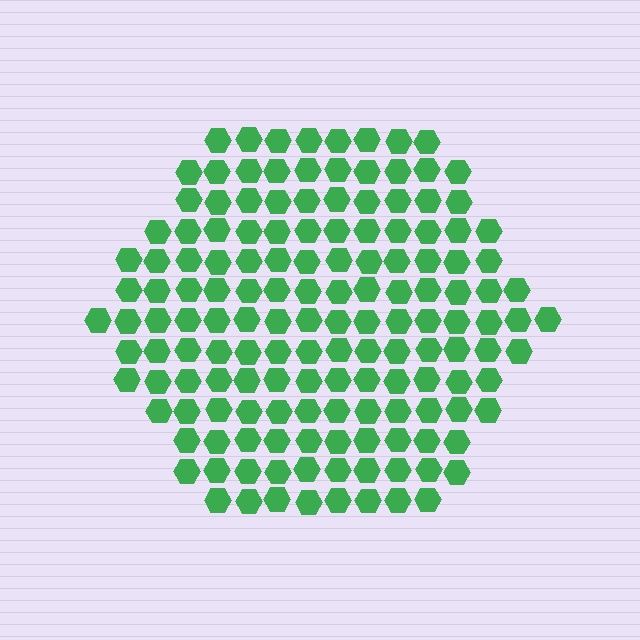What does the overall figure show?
The overall figure shows a hexagon.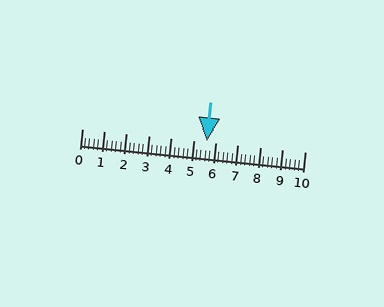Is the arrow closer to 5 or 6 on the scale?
The arrow is closer to 6.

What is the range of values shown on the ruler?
The ruler shows values from 0 to 10.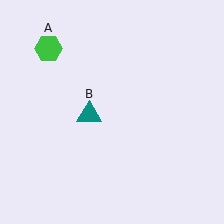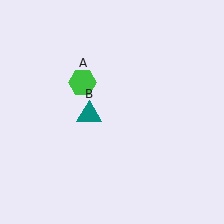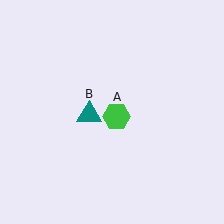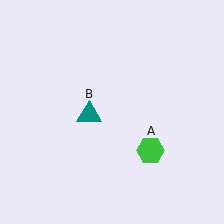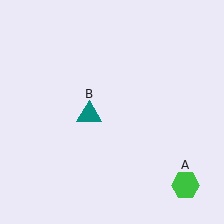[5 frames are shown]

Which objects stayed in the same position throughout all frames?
Teal triangle (object B) remained stationary.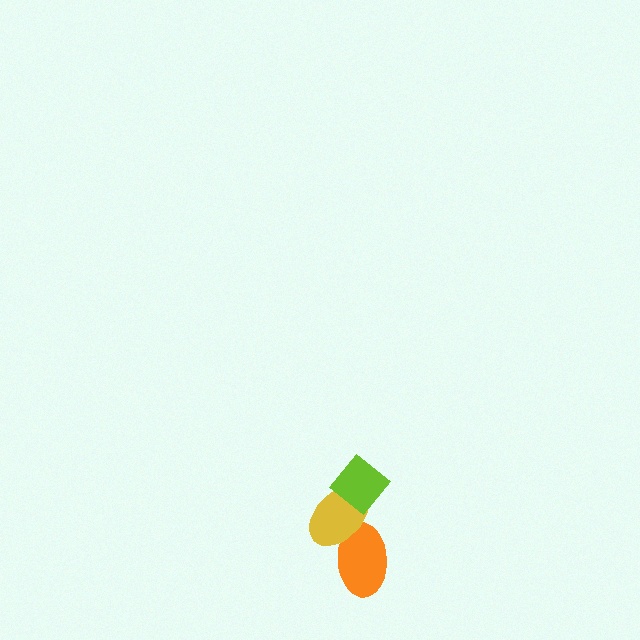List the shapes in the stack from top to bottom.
From top to bottom: the lime diamond, the yellow ellipse, the orange ellipse.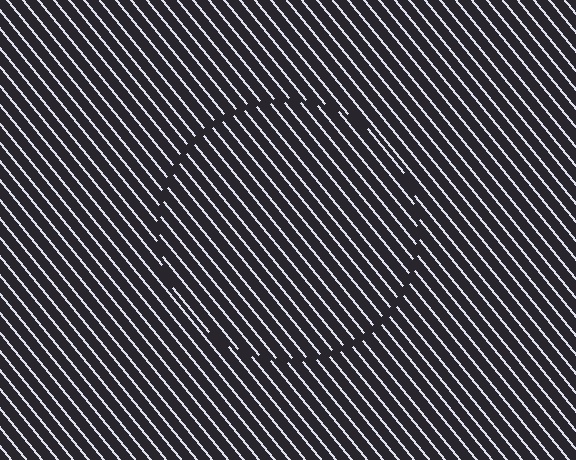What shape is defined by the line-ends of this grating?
An illusory circle. The interior of the shape contains the same grating, shifted by half a period — the contour is defined by the phase discontinuity where line-ends from the inner and outer gratings abut.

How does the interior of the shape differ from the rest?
The interior of the shape contains the same grating, shifted by half a period — the contour is defined by the phase discontinuity where line-ends from the inner and outer gratings abut.